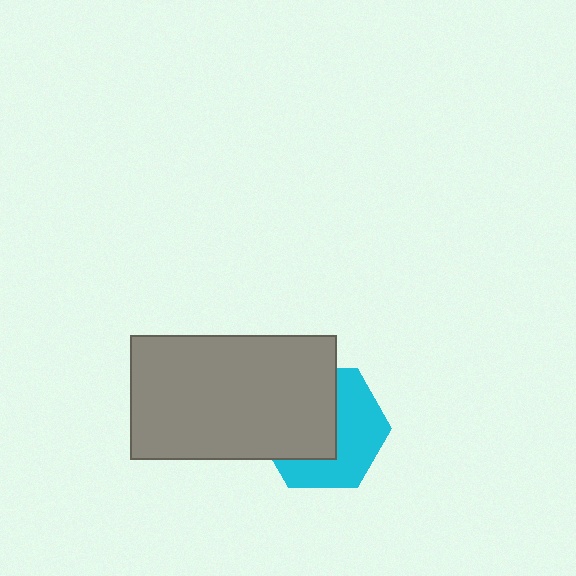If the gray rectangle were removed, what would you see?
You would see the complete cyan hexagon.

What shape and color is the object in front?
The object in front is a gray rectangle.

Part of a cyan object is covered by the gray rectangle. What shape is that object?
It is a hexagon.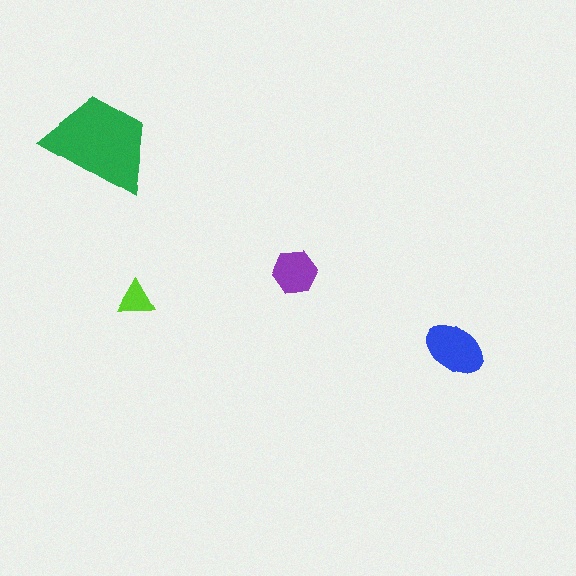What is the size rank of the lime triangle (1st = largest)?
4th.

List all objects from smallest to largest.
The lime triangle, the purple hexagon, the blue ellipse, the green trapezoid.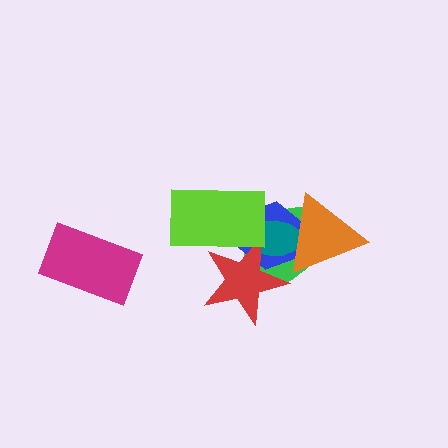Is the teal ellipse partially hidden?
Yes, it is partially covered by another shape.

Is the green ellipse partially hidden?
Yes, it is partially covered by another shape.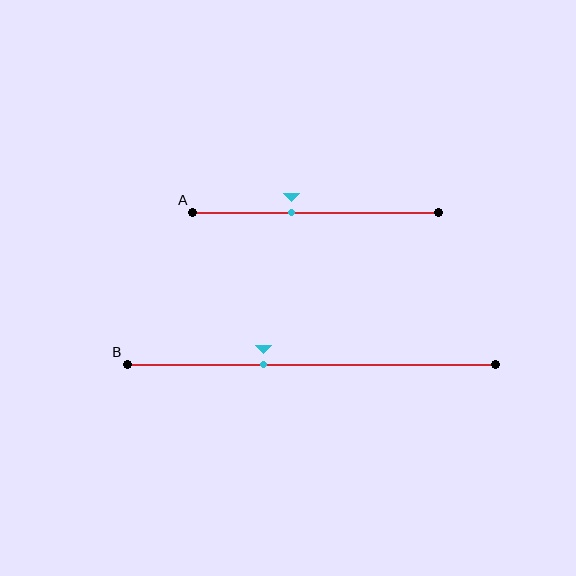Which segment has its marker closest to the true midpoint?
Segment A has its marker closest to the true midpoint.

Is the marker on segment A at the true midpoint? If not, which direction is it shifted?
No, the marker on segment A is shifted to the left by about 10% of the segment length.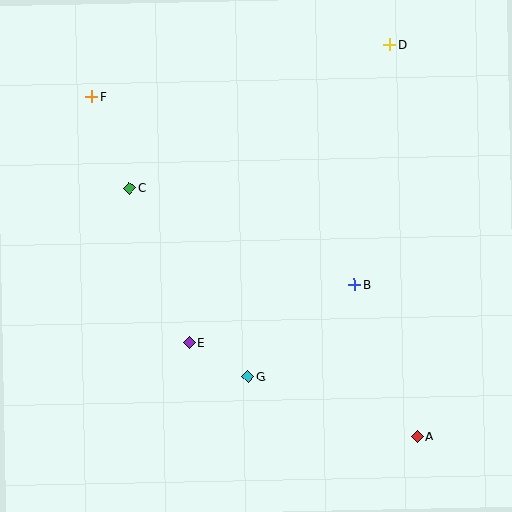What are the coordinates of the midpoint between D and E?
The midpoint between D and E is at (289, 194).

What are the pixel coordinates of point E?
Point E is at (189, 343).